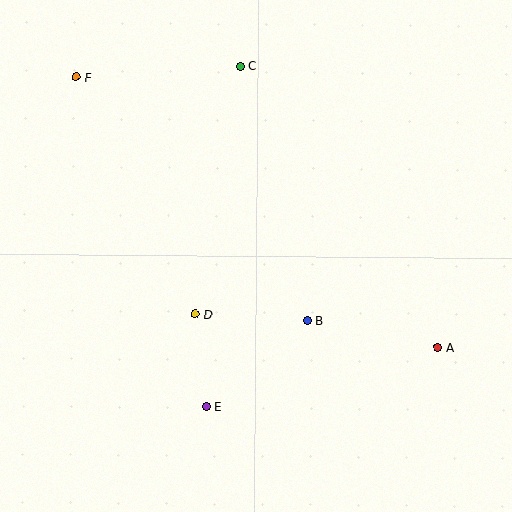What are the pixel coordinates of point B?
Point B is at (308, 321).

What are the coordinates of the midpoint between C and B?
The midpoint between C and B is at (274, 193).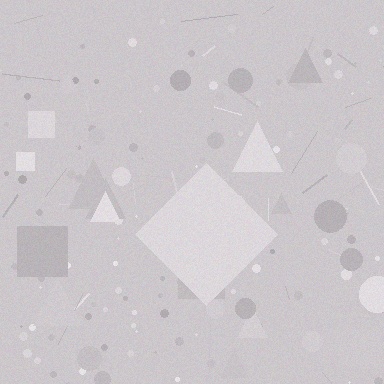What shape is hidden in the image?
A diamond is hidden in the image.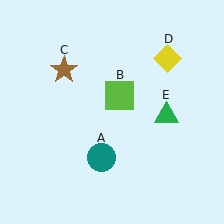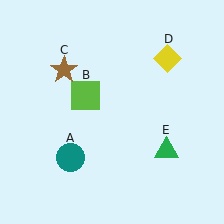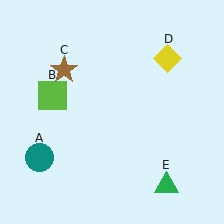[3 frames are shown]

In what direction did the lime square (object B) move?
The lime square (object B) moved left.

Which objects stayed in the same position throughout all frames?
Brown star (object C) and yellow diamond (object D) remained stationary.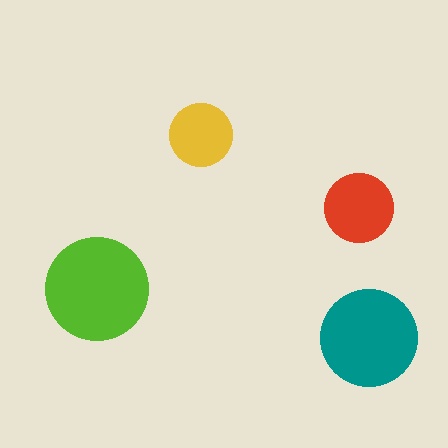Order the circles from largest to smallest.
the lime one, the teal one, the red one, the yellow one.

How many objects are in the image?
There are 4 objects in the image.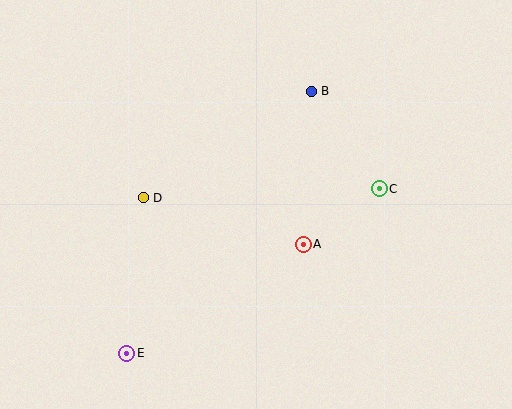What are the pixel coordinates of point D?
Point D is at (143, 197).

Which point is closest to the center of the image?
Point A at (303, 244) is closest to the center.